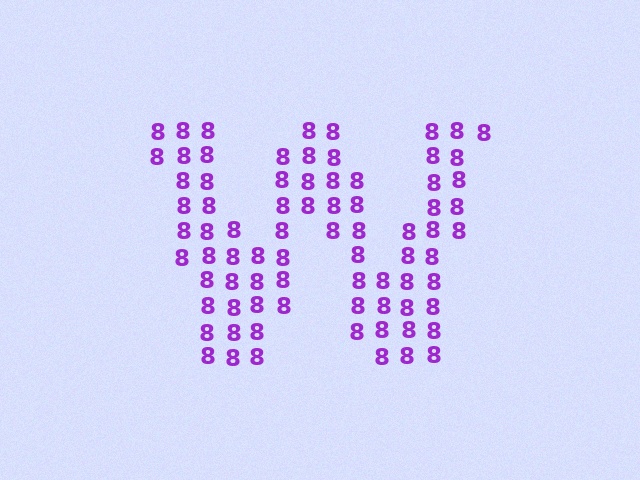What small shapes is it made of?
It is made of small digit 8's.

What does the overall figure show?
The overall figure shows the letter W.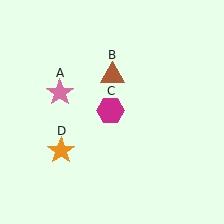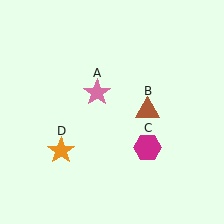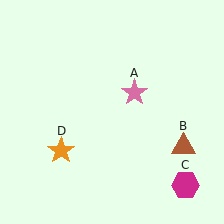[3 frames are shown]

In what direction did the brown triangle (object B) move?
The brown triangle (object B) moved down and to the right.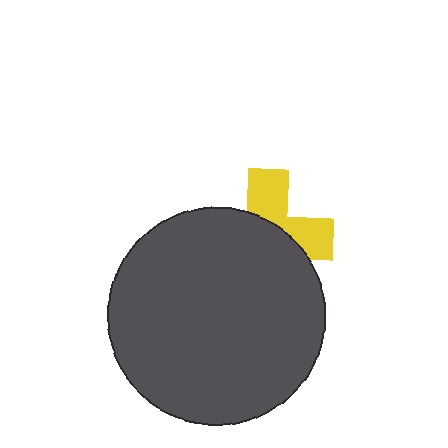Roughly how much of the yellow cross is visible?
A small part of it is visible (roughly 39%).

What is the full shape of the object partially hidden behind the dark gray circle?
The partially hidden object is a yellow cross.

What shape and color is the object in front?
The object in front is a dark gray circle.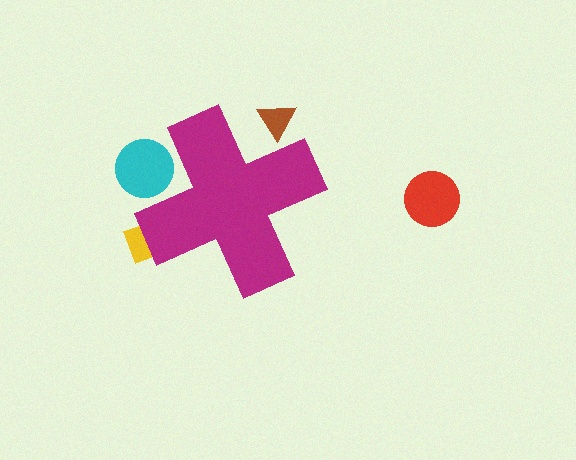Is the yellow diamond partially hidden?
Yes, the yellow diamond is partially hidden behind the magenta cross.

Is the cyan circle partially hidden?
Yes, the cyan circle is partially hidden behind the magenta cross.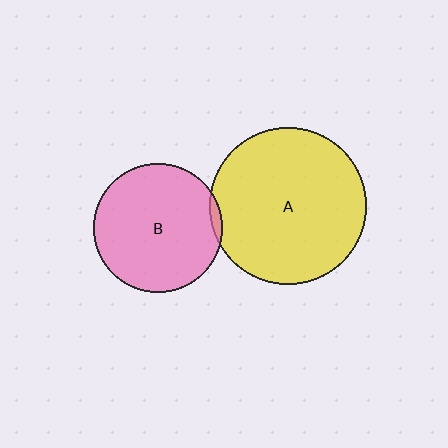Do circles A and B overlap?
Yes.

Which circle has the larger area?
Circle A (yellow).